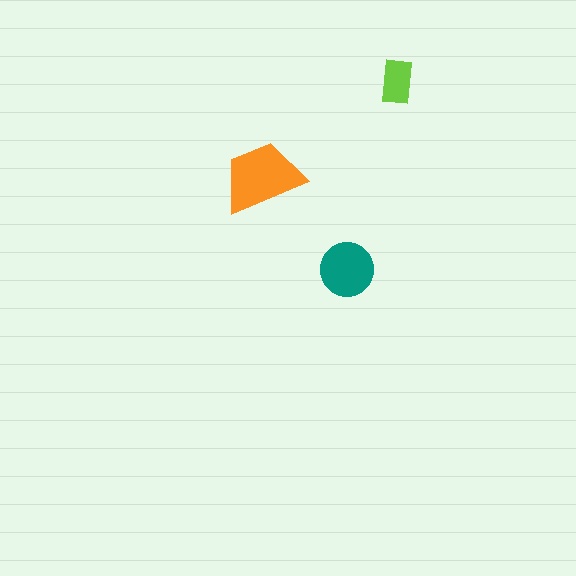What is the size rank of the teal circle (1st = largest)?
2nd.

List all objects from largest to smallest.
The orange trapezoid, the teal circle, the lime rectangle.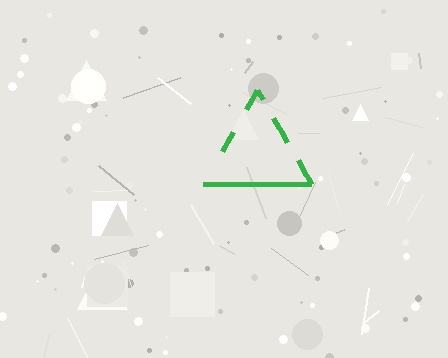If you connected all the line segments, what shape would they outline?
They would outline a triangle.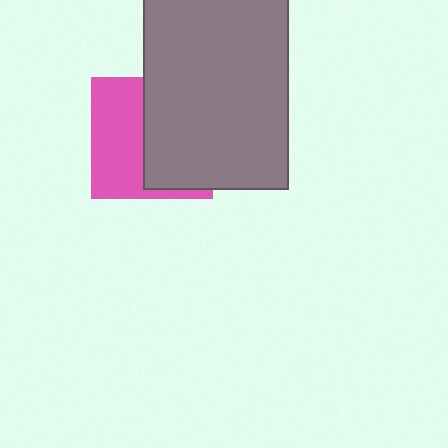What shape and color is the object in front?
The object in front is a gray rectangle.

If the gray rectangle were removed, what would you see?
You would see the complete pink square.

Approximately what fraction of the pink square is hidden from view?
Roughly 53% of the pink square is hidden behind the gray rectangle.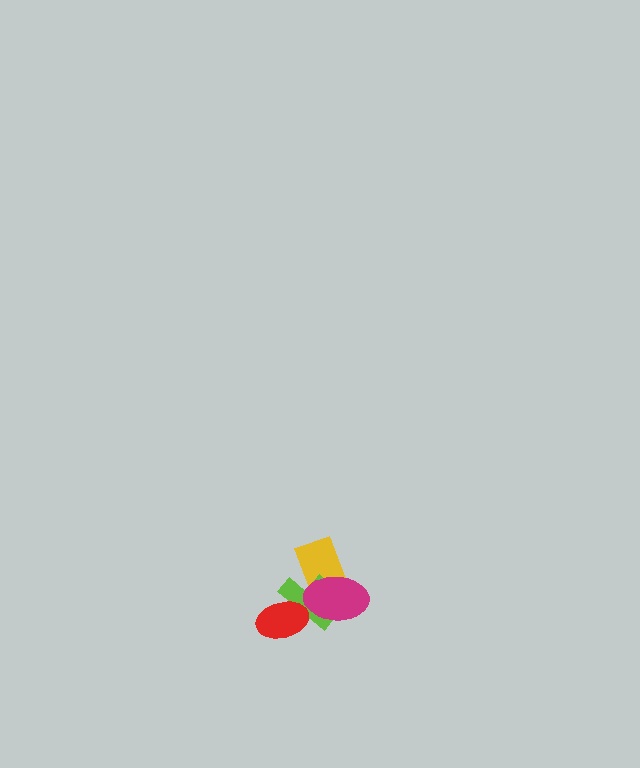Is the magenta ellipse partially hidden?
No, no other shape covers it.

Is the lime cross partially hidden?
Yes, it is partially covered by another shape.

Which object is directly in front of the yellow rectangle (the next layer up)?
The lime cross is directly in front of the yellow rectangle.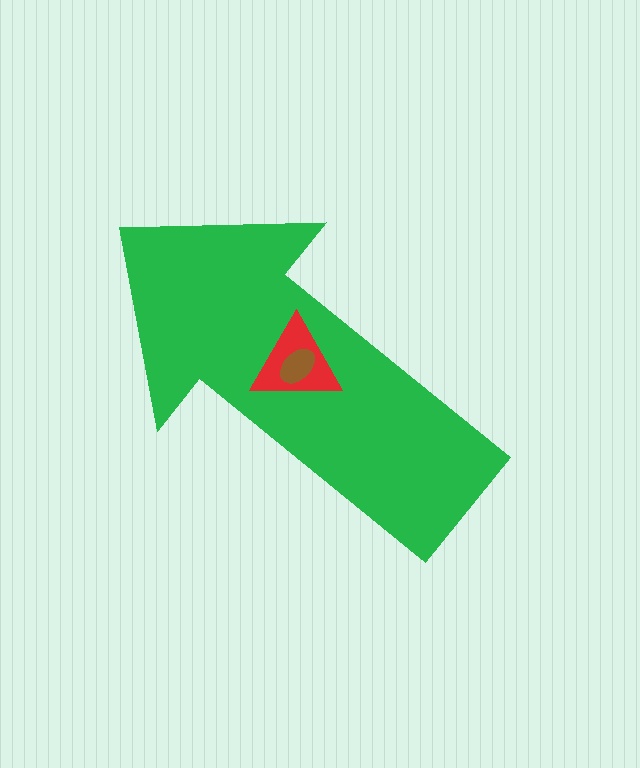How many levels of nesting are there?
3.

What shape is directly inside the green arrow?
The red triangle.